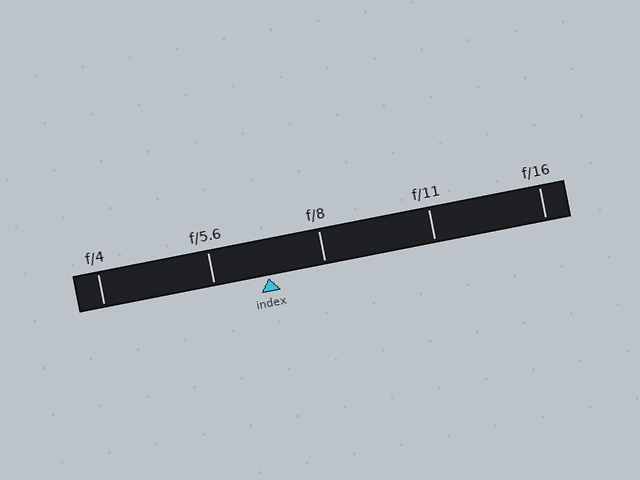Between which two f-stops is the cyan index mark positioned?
The index mark is between f/5.6 and f/8.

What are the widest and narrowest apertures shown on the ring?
The widest aperture shown is f/4 and the narrowest is f/16.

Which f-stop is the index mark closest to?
The index mark is closest to f/5.6.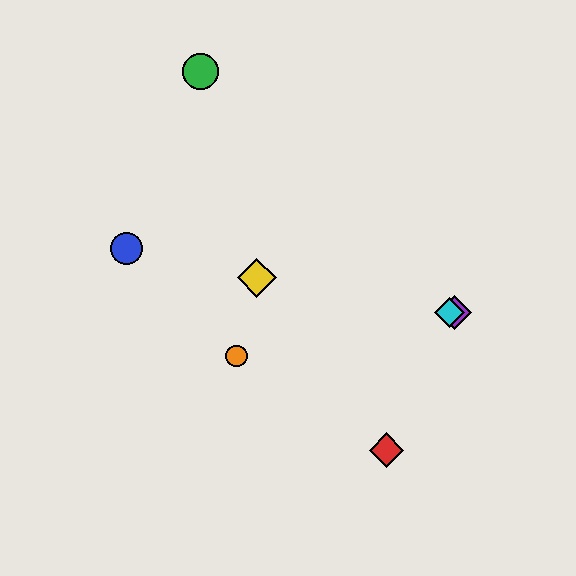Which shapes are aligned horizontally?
The purple diamond, the cyan diamond are aligned horizontally.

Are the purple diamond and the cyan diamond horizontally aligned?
Yes, both are at y≈313.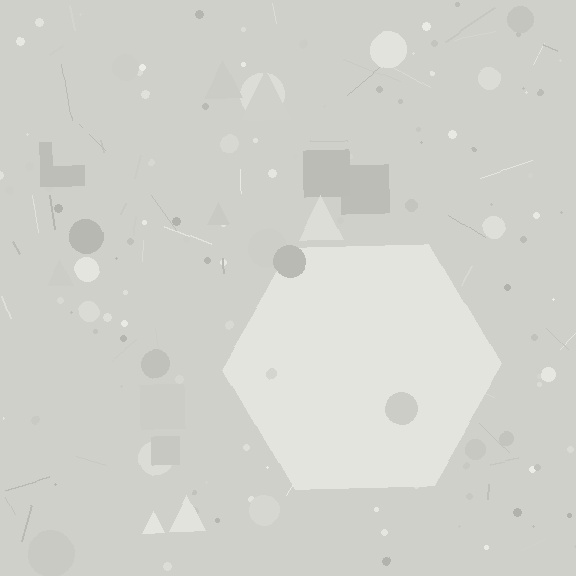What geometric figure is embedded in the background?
A hexagon is embedded in the background.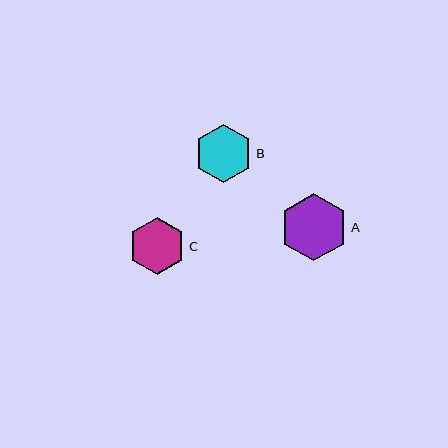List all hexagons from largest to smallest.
From largest to smallest: A, B, C.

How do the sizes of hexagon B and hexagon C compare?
Hexagon B and hexagon C are approximately the same size.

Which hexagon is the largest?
Hexagon A is the largest with a size of approximately 68 pixels.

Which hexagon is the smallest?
Hexagon C is the smallest with a size of approximately 56 pixels.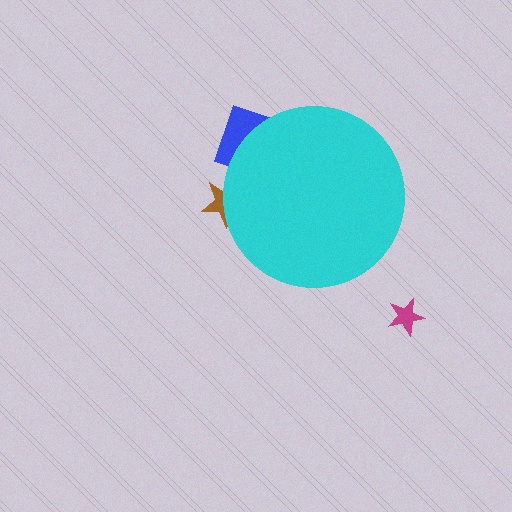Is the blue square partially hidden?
Yes, the blue square is partially hidden behind the cyan circle.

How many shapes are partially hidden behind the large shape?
2 shapes are partially hidden.